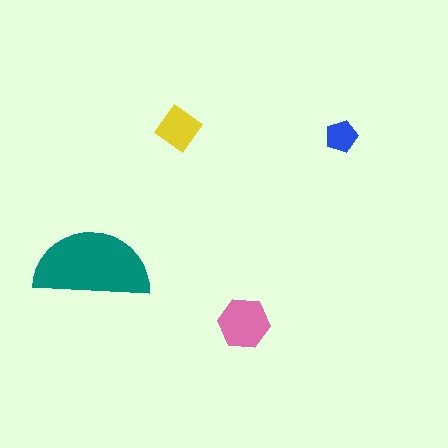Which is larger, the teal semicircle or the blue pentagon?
The teal semicircle.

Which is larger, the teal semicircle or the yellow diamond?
The teal semicircle.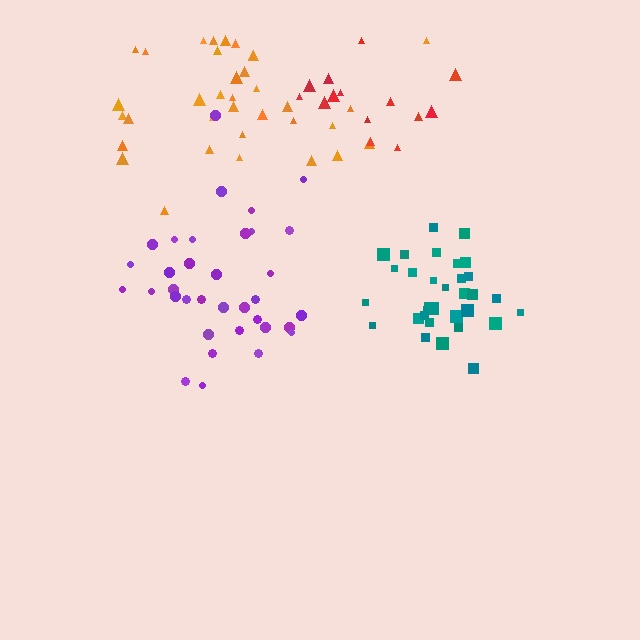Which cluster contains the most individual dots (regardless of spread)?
Orange (35).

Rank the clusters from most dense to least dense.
teal, purple, orange, red.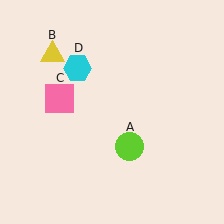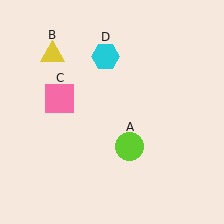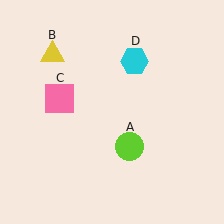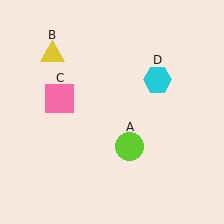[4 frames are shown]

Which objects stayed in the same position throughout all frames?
Lime circle (object A) and yellow triangle (object B) and pink square (object C) remained stationary.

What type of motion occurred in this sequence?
The cyan hexagon (object D) rotated clockwise around the center of the scene.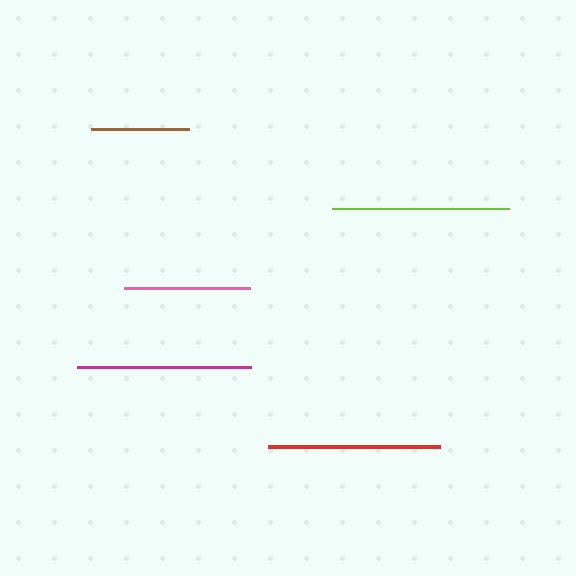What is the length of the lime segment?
The lime segment is approximately 177 pixels long.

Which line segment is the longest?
The lime line is the longest at approximately 177 pixels.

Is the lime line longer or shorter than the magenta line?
The lime line is longer than the magenta line.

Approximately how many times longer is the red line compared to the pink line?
The red line is approximately 1.4 times the length of the pink line.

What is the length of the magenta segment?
The magenta segment is approximately 174 pixels long.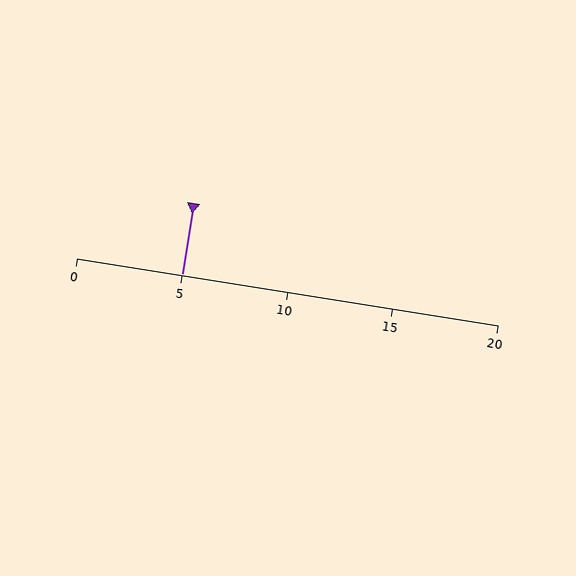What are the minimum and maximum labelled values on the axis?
The axis runs from 0 to 20.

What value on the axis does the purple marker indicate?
The marker indicates approximately 5.